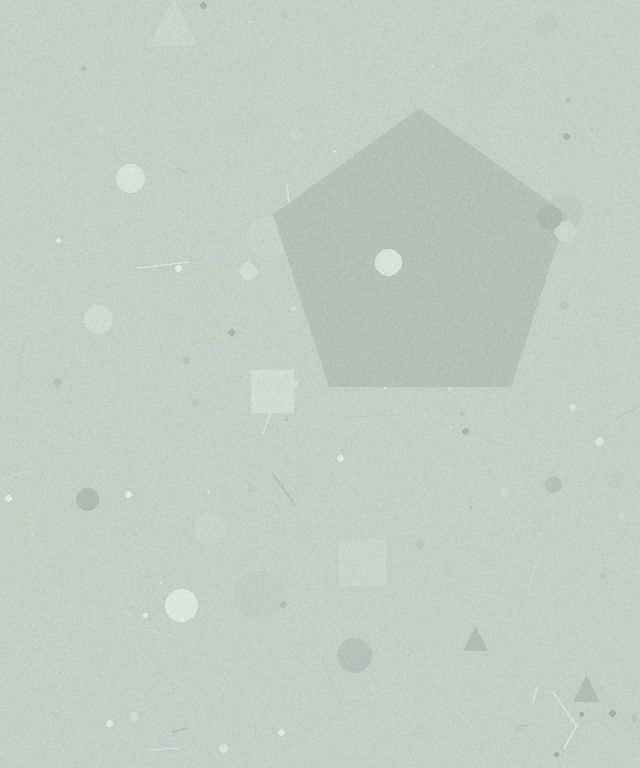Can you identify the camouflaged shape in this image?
The camouflaged shape is a pentagon.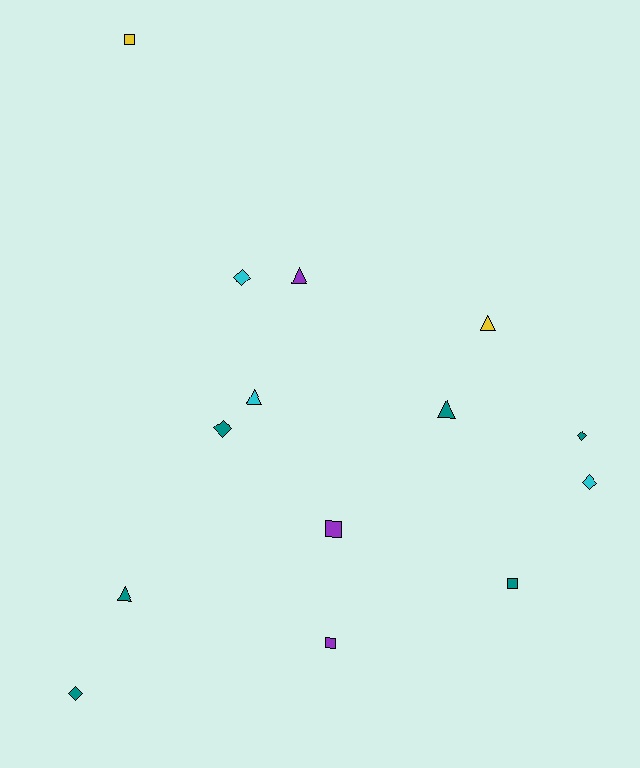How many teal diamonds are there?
There are 3 teal diamonds.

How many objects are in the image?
There are 14 objects.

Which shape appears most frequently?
Triangle, with 5 objects.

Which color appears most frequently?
Teal, with 6 objects.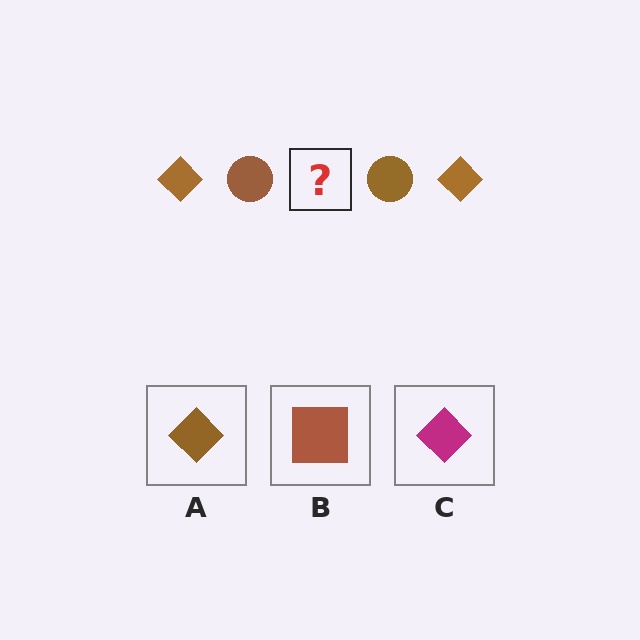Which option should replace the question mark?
Option A.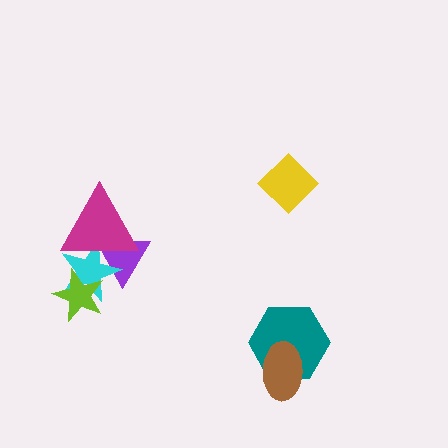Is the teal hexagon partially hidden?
Yes, it is partially covered by another shape.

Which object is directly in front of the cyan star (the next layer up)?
The lime star is directly in front of the cyan star.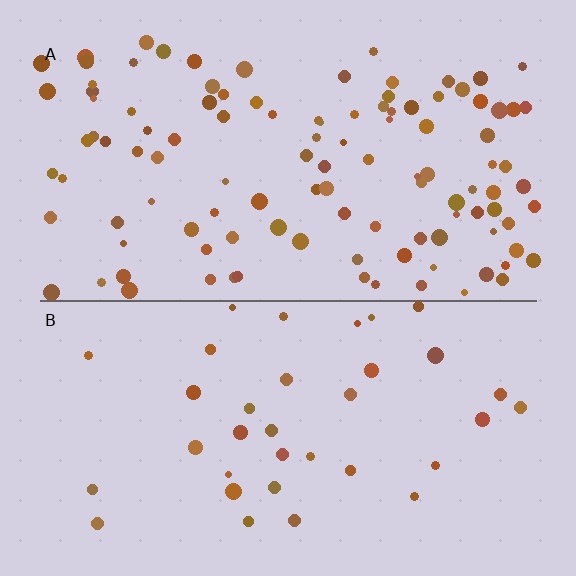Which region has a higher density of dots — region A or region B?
A (the top).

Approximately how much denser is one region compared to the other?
Approximately 3.1× — region A over region B.